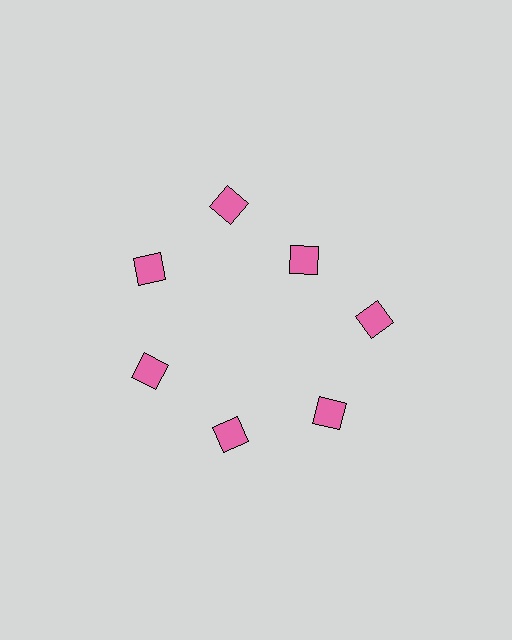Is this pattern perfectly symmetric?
No. The 7 pink diamonds are arranged in a ring, but one element near the 1 o'clock position is pulled inward toward the center, breaking the 7-fold rotational symmetry.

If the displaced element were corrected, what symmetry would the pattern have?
It would have 7-fold rotational symmetry — the pattern would map onto itself every 51 degrees.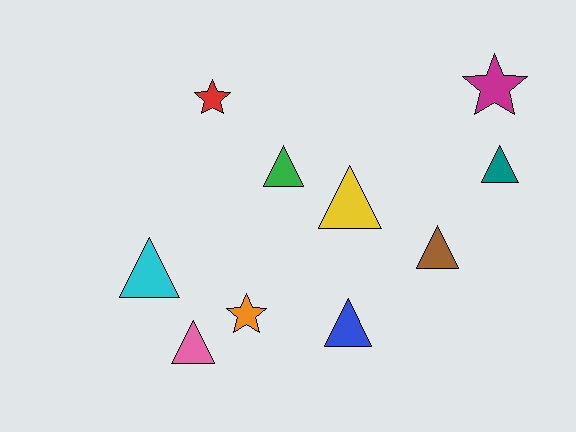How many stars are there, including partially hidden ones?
There are 3 stars.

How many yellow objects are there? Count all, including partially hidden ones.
There is 1 yellow object.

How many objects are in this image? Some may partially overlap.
There are 10 objects.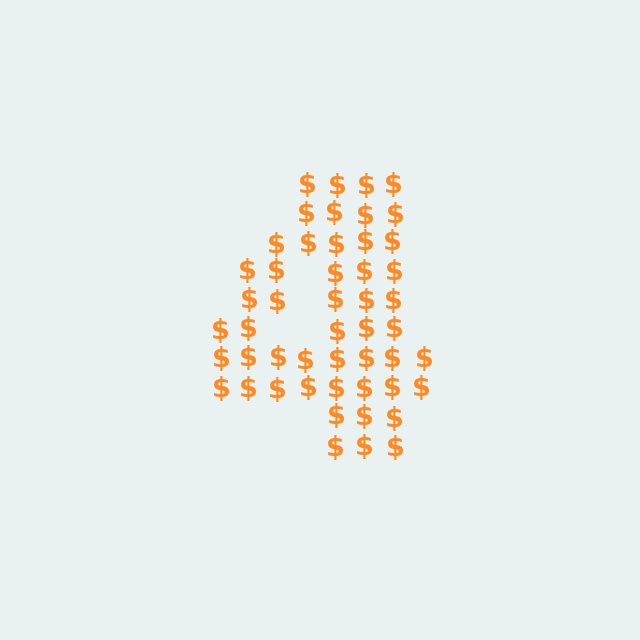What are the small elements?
The small elements are dollar signs.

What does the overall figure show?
The overall figure shows the digit 4.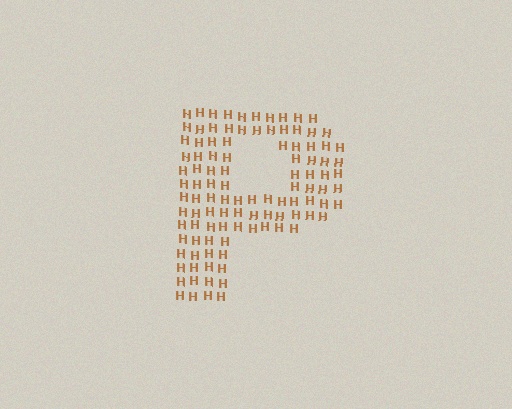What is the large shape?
The large shape is the letter P.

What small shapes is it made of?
It is made of small letter H's.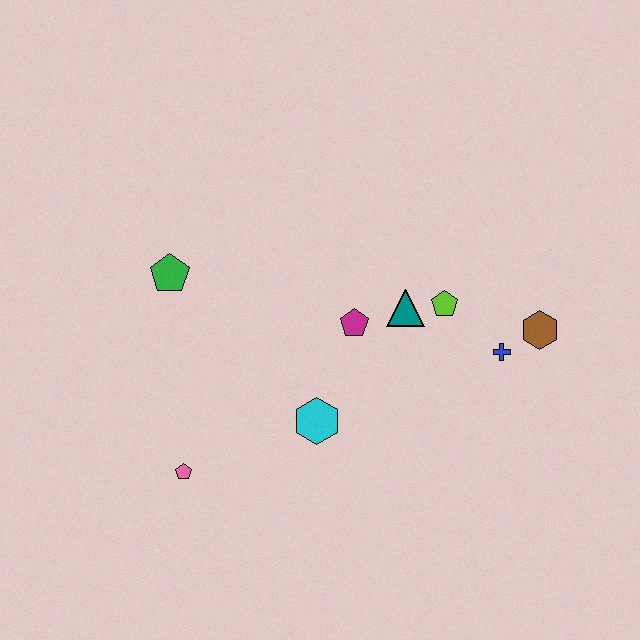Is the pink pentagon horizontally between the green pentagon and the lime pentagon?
Yes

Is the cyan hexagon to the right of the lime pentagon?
No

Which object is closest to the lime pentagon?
The teal triangle is closest to the lime pentagon.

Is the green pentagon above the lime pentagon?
Yes